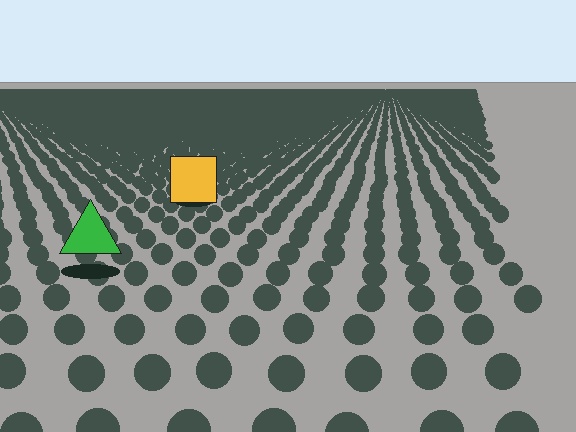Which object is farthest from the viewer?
The yellow square is farthest from the viewer. It appears smaller and the ground texture around it is denser.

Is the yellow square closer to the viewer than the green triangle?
No. The green triangle is closer — you can tell from the texture gradient: the ground texture is coarser near it.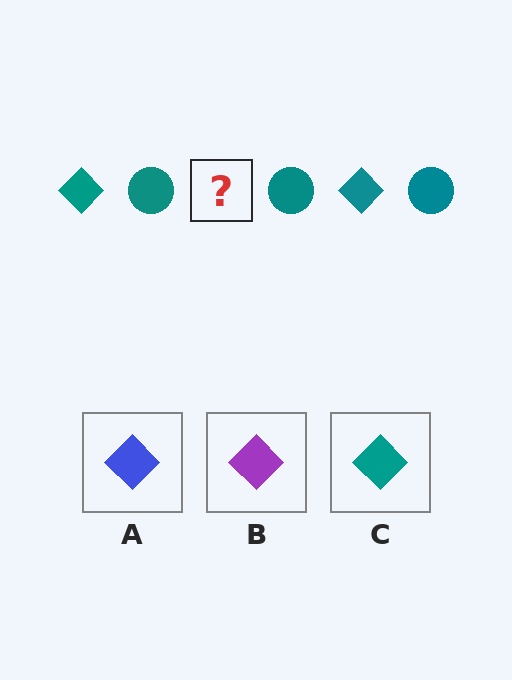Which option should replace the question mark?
Option C.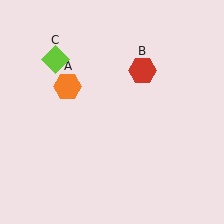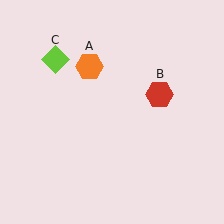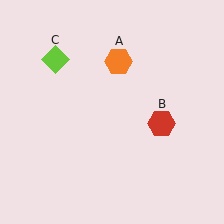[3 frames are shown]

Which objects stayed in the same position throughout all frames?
Lime diamond (object C) remained stationary.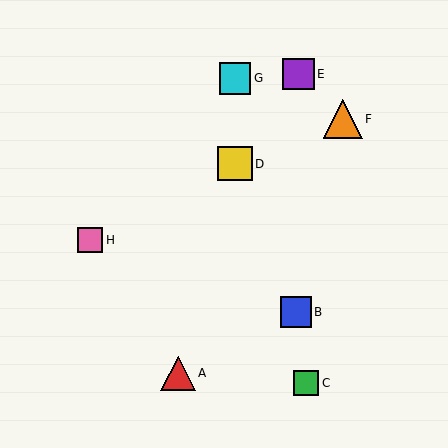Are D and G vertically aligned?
Yes, both are at x≈235.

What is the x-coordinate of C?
Object C is at x≈306.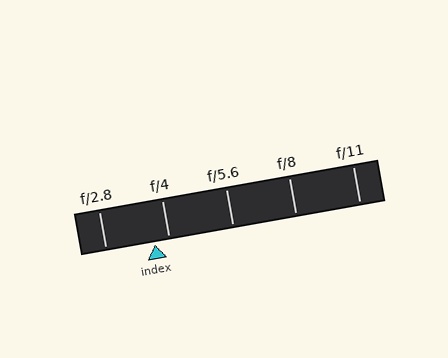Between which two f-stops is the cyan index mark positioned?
The index mark is between f/2.8 and f/4.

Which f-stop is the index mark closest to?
The index mark is closest to f/4.